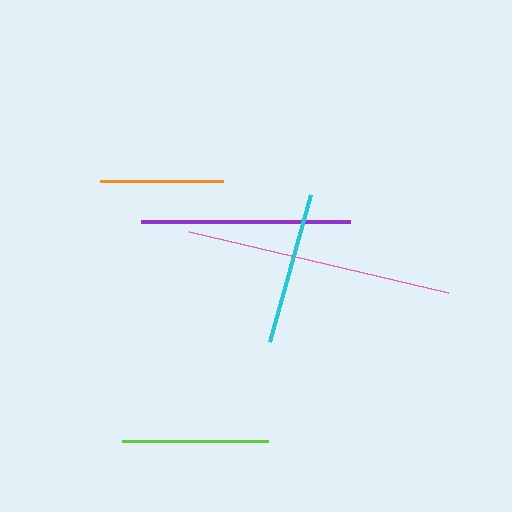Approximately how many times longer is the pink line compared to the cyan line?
The pink line is approximately 1.7 times the length of the cyan line.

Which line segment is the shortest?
The orange line is the shortest at approximately 122 pixels.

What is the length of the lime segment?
The lime segment is approximately 146 pixels long.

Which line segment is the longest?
The pink line is the longest at approximately 266 pixels.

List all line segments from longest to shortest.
From longest to shortest: pink, purple, cyan, lime, orange.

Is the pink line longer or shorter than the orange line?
The pink line is longer than the orange line.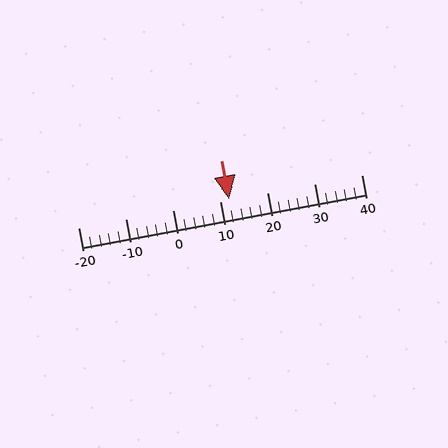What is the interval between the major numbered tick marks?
The major tick marks are spaced 10 units apart.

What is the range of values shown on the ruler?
The ruler shows values from -20 to 40.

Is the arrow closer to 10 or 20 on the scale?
The arrow is closer to 10.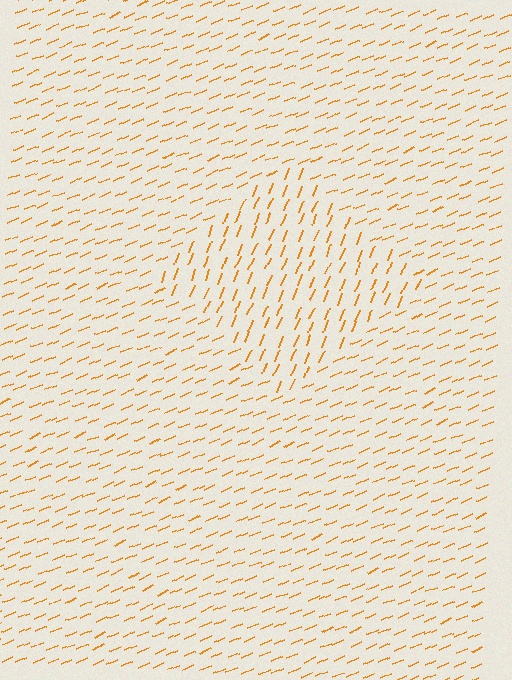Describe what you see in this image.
The image is filled with small orange line segments. A diamond region in the image has lines oriented differently from the surrounding lines, creating a visible texture boundary.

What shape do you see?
I see a diamond.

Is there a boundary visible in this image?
Yes, there is a texture boundary formed by a change in line orientation.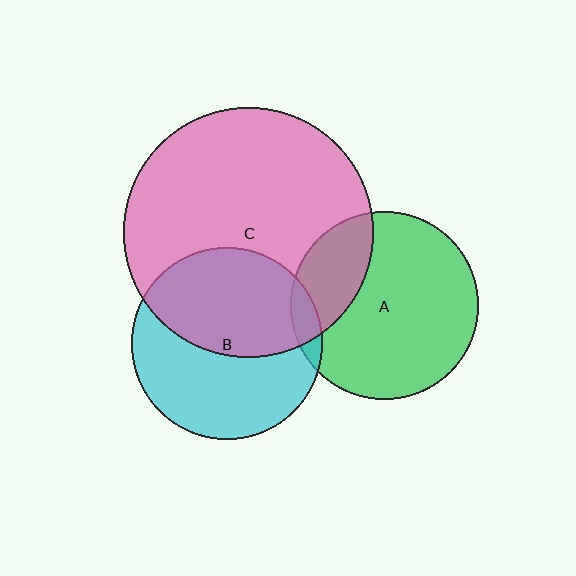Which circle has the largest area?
Circle C (pink).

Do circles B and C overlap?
Yes.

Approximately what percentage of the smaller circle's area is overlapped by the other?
Approximately 50%.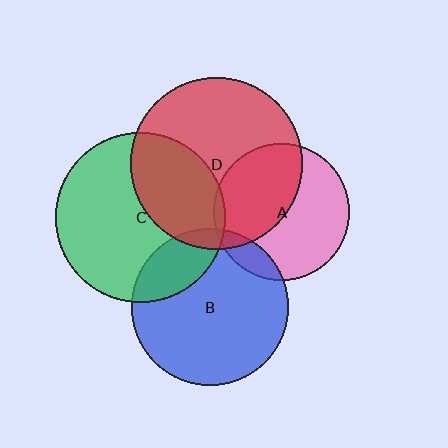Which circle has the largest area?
Circle D (red).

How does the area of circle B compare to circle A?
Approximately 1.3 times.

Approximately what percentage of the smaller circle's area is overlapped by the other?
Approximately 5%.